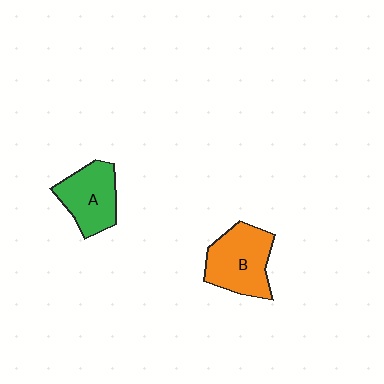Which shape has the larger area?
Shape B (orange).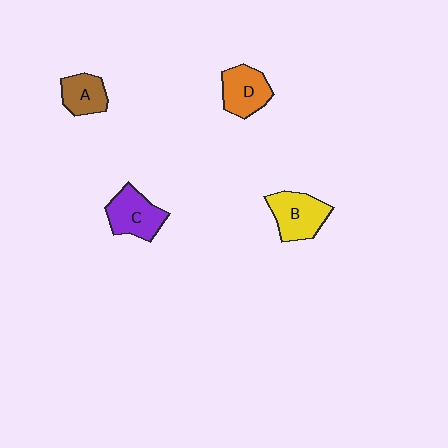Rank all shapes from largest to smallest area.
From largest to smallest: B (yellow), C (purple), D (orange), A (brown).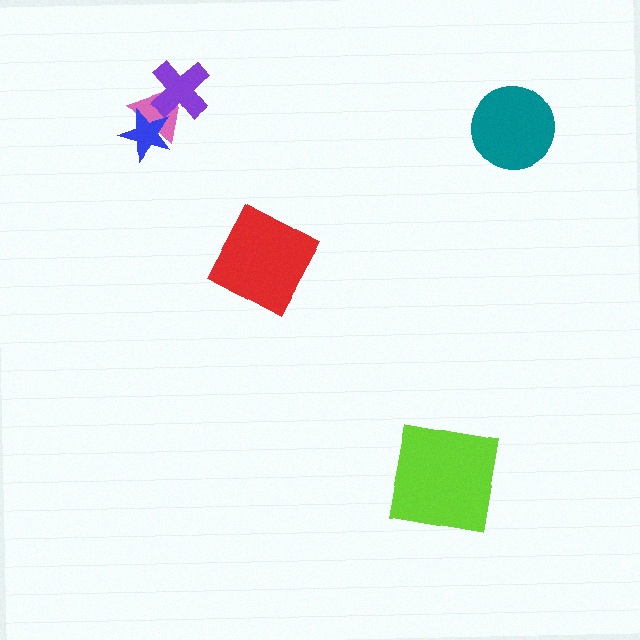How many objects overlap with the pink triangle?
2 objects overlap with the pink triangle.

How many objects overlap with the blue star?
1 object overlaps with the blue star.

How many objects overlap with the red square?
0 objects overlap with the red square.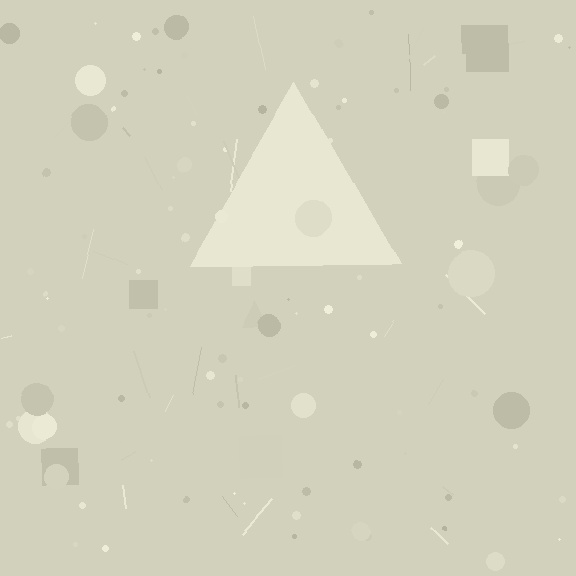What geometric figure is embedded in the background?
A triangle is embedded in the background.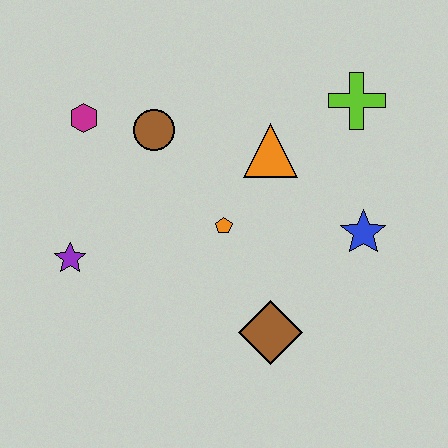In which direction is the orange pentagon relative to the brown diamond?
The orange pentagon is above the brown diamond.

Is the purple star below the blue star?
Yes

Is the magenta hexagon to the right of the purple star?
Yes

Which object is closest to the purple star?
The magenta hexagon is closest to the purple star.